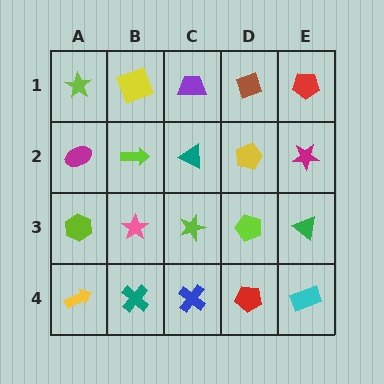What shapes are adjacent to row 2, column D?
A brown diamond (row 1, column D), a lime pentagon (row 3, column D), a teal triangle (row 2, column C), a magenta star (row 2, column E).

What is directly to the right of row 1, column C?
A brown diamond.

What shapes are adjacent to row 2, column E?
A red pentagon (row 1, column E), a green triangle (row 3, column E), a yellow pentagon (row 2, column D).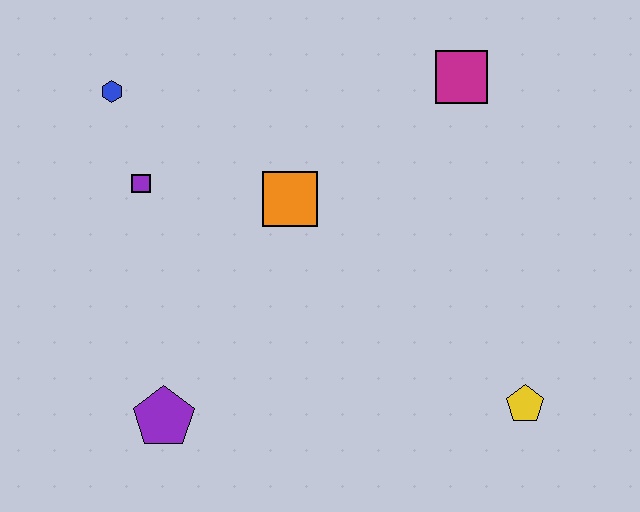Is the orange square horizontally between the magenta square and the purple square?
Yes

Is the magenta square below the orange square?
No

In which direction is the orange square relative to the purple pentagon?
The orange square is above the purple pentagon.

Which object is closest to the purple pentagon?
The purple square is closest to the purple pentagon.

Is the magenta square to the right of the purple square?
Yes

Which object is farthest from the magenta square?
The purple pentagon is farthest from the magenta square.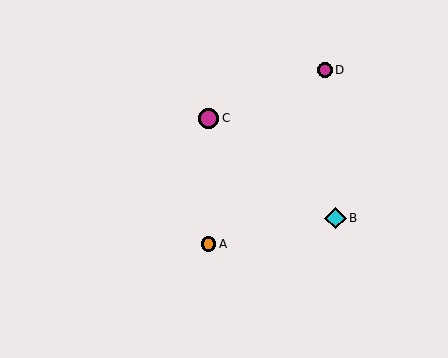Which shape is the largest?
The cyan diamond (labeled B) is the largest.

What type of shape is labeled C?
Shape C is a magenta circle.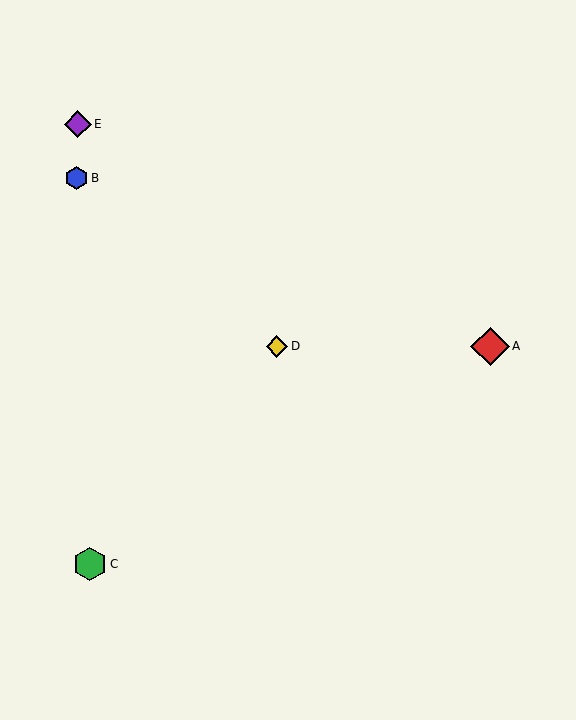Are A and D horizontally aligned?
Yes, both are at y≈346.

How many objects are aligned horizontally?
2 objects (A, D) are aligned horizontally.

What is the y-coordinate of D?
Object D is at y≈346.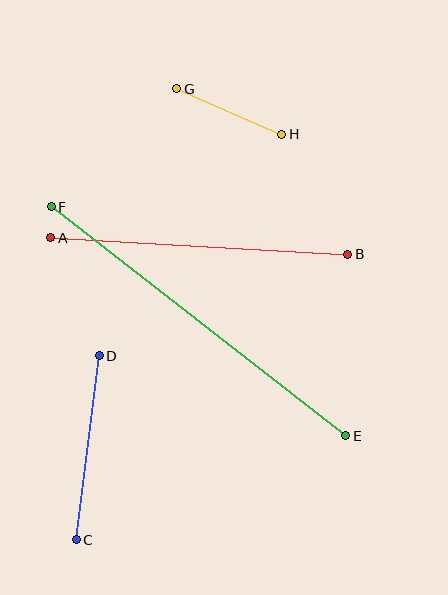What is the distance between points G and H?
The distance is approximately 115 pixels.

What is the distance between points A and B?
The distance is approximately 297 pixels.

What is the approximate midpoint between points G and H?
The midpoint is at approximately (229, 112) pixels.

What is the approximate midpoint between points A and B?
The midpoint is at approximately (199, 246) pixels.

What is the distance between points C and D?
The distance is approximately 186 pixels.